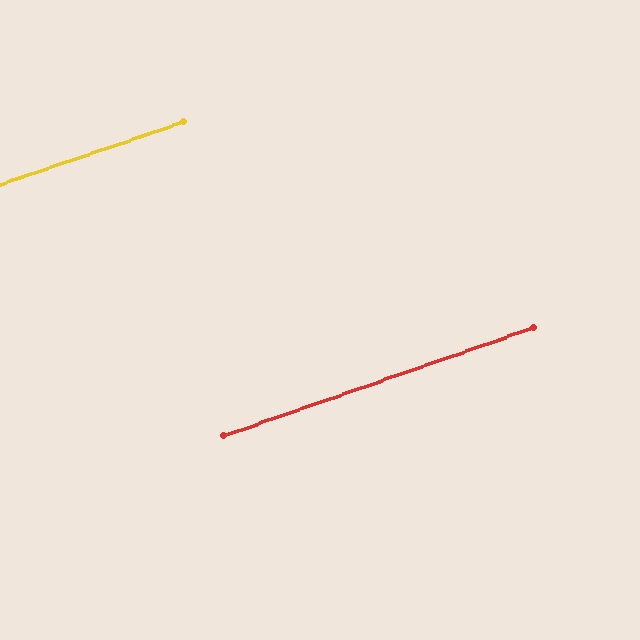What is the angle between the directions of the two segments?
Approximately 1 degree.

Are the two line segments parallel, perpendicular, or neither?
Parallel — their directions differ by only 0.5°.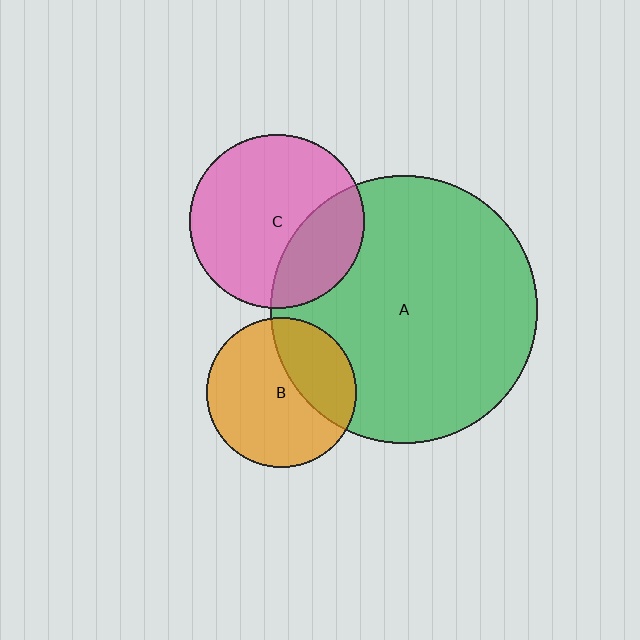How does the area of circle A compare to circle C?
Approximately 2.4 times.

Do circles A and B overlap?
Yes.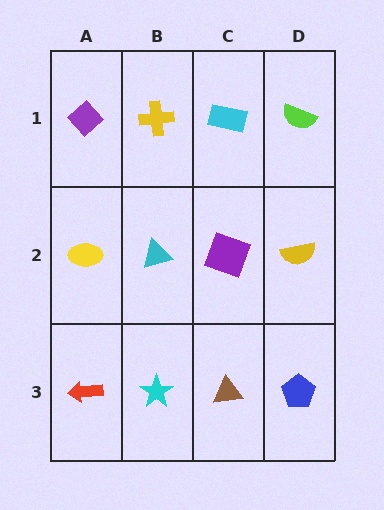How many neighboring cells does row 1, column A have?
2.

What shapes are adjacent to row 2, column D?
A lime semicircle (row 1, column D), a blue pentagon (row 3, column D), a purple square (row 2, column C).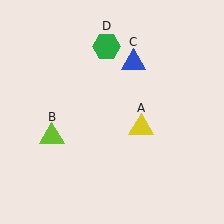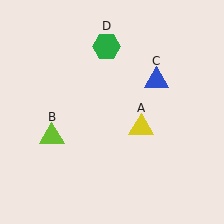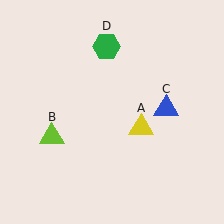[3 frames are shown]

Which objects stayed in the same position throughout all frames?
Yellow triangle (object A) and lime triangle (object B) and green hexagon (object D) remained stationary.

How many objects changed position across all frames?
1 object changed position: blue triangle (object C).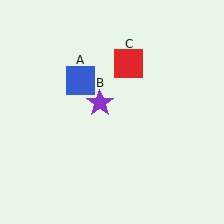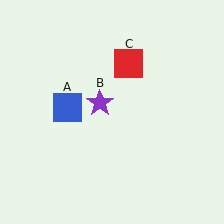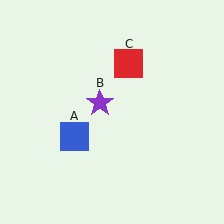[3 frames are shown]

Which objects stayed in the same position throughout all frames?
Purple star (object B) and red square (object C) remained stationary.